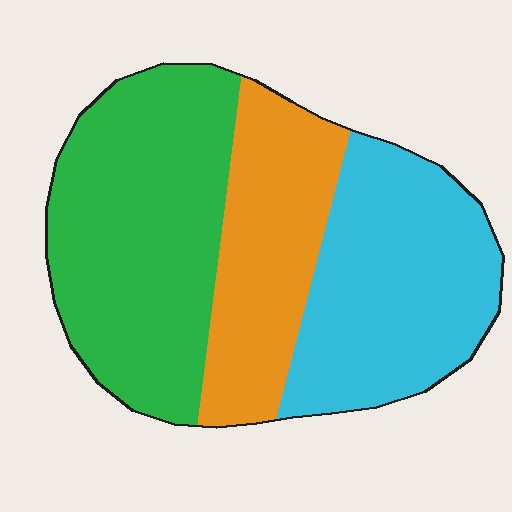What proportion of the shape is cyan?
Cyan covers 34% of the shape.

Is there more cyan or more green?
Green.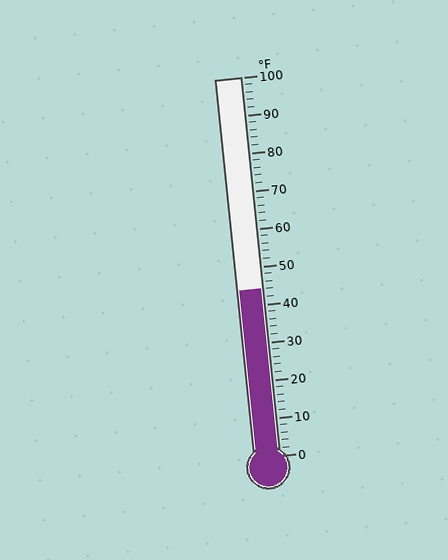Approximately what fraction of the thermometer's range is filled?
The thermometer is filled to approximately 45% of its range.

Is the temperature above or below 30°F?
The temperature is above 30°F.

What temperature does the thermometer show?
The thermometer shows approximately 44°F.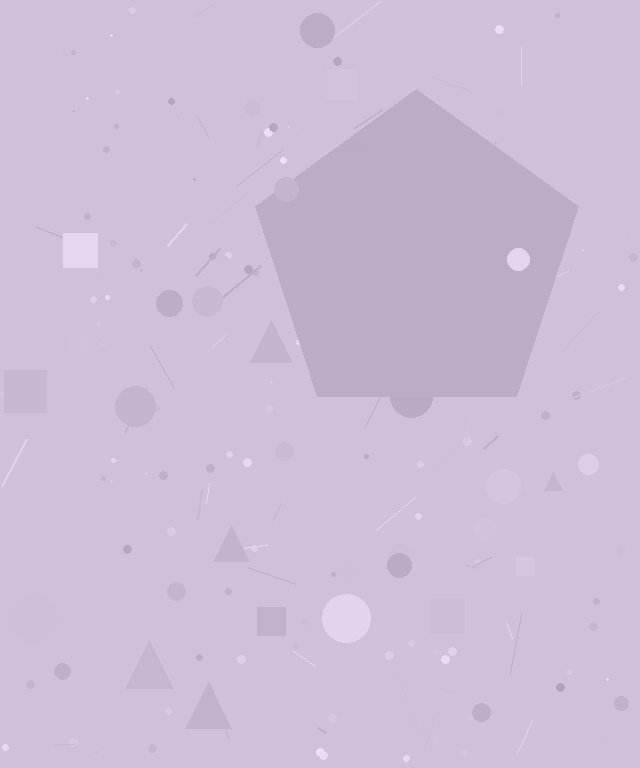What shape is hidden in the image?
A pentagon is hidden in the image.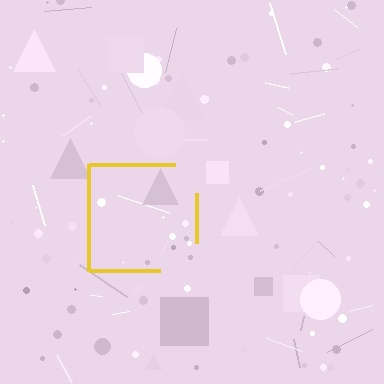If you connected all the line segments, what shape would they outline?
They would outline a square.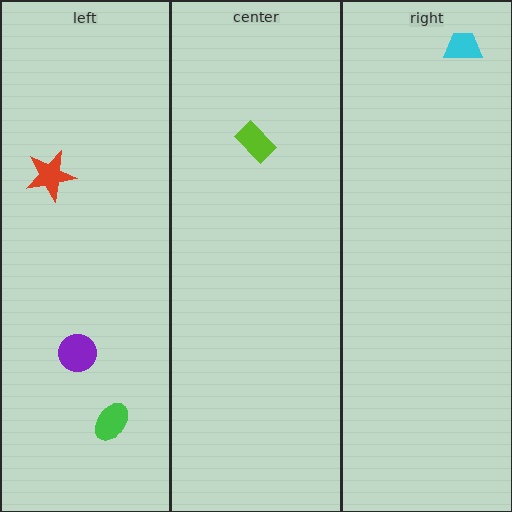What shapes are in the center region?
The lime rectangle.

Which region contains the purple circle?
The left region.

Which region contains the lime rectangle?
The center region.